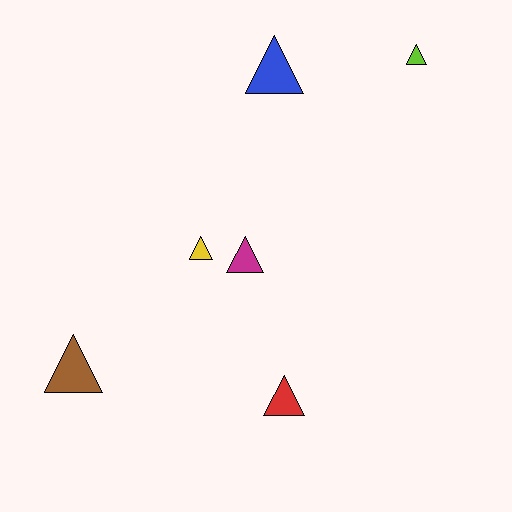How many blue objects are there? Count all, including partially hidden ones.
There is 1 blue object.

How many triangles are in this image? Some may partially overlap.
There are 6 triangles.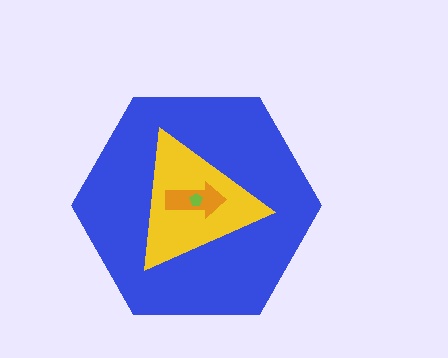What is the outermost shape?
The blue hexagon.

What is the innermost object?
The lime pentagon.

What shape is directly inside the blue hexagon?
The yellow triangle.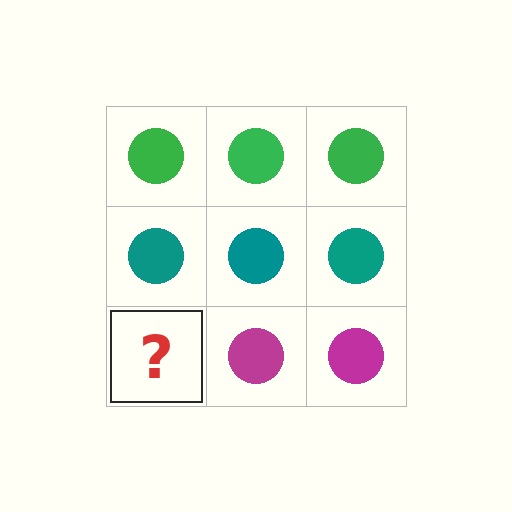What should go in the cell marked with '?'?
The missing cell should contain a magenta circle.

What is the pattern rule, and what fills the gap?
The rule is that each row has a consistent color. The gap should be filled with a magenta circle.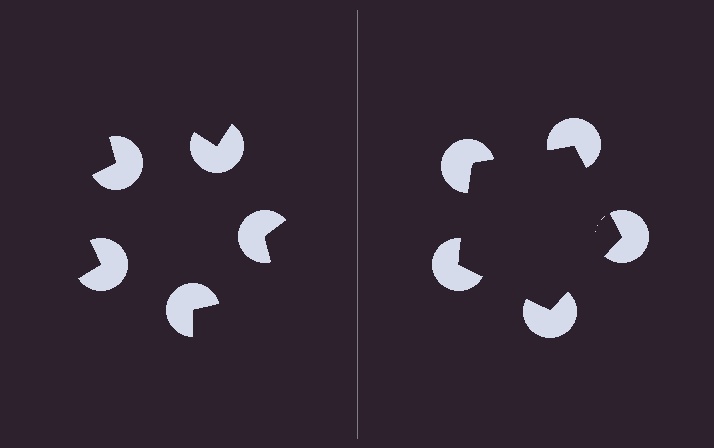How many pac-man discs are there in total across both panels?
10 — 5 on each side.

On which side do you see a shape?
An illusory pentagon appears on the right side. On the left side the wedge cuts are rotated, so no coherent shape forms.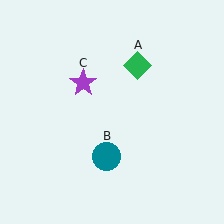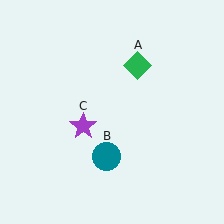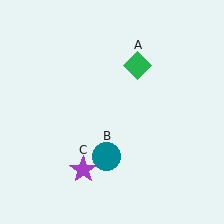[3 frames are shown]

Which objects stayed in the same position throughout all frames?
Green diamond (object A) and teal circle (object B) remained stationary.